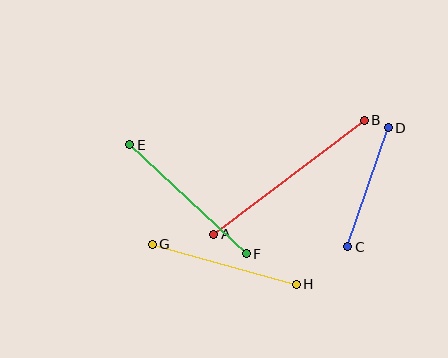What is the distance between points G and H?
The distance is approximately 150 pixels.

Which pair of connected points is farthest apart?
Points A and B are farthest apart.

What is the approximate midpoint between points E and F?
The midpoint is at approximately (188, 199) pixels.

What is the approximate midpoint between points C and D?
The midpoint is at approximately (368, 187) pixels.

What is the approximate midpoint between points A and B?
The midpoint is at approximately (289, 177) pixels.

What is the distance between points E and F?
The distance is approximately 159 pixels.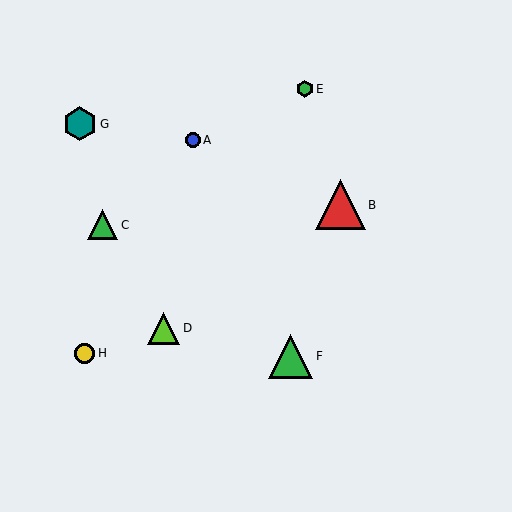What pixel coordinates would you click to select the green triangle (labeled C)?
Click at (103, 225) to select the green triangle C.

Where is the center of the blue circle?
The center of the blue circle is at (193, 140).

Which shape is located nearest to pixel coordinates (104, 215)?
The green triangle (labeled C) at (103, 225) is nearest to that location.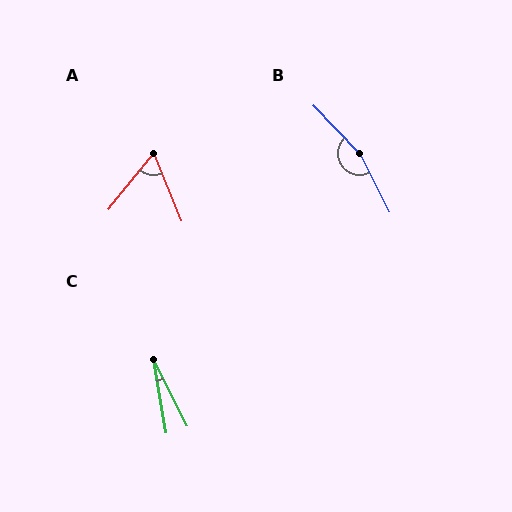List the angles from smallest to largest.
C (17°), A (61°), B (163°).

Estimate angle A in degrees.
Approximately 61 degrees.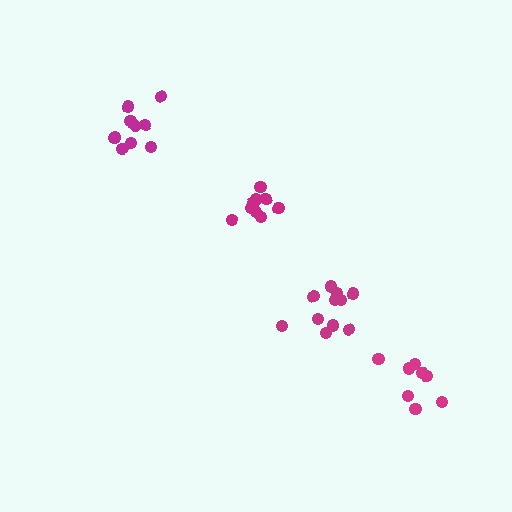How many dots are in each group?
Group 1: 9 dots, Group 2: 10 dots, Group 3: 11 dots, Group 4: 8 dots (38 total).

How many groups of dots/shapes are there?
There are 4 groups.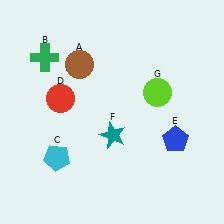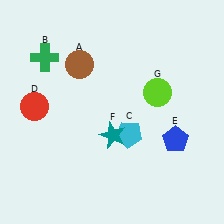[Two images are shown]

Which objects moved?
The objects that moved are: the cyan pentagon (C), the red circle (D).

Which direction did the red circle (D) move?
The red circle (D) moved left.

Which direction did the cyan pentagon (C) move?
The cyan pentagon (C) moved right.